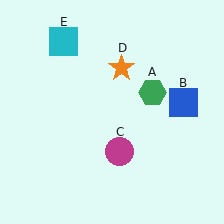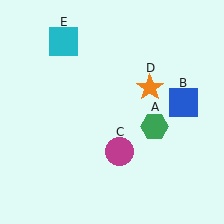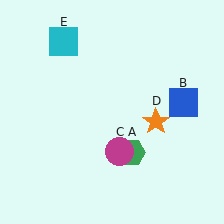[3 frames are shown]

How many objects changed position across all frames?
2 objects changed position: green hexagon (object A), orange star (object D).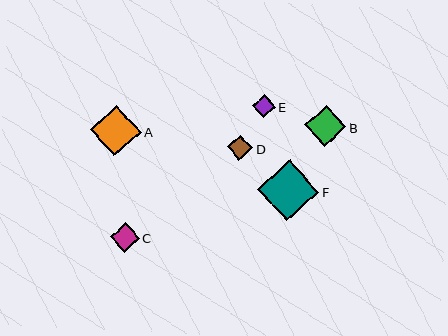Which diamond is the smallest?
Diamond E is the smallest with a size of approximately 23 pixels.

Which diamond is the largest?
Diamond F is the largest with a size of approximately 61 pixels.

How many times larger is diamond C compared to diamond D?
Diamond C is approximately 1.2 times the size of diamond D.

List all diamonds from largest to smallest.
From largest to smallest: F, A, B, C, D, E.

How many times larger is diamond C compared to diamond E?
Diamond C is approximately 1.3 times the size of diamond E.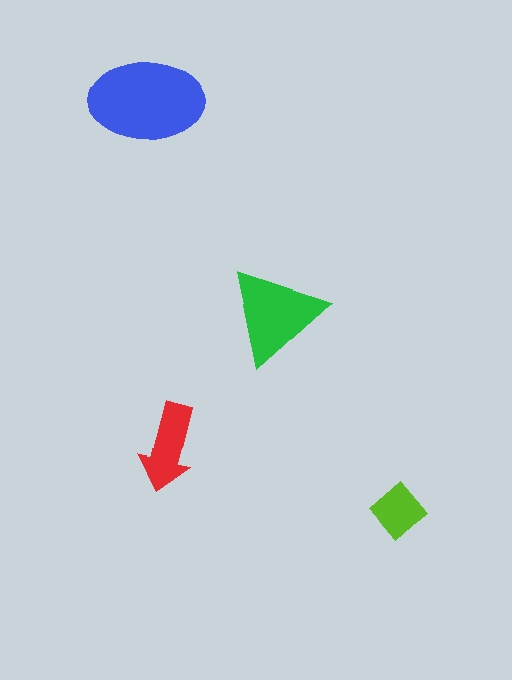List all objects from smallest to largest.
The lime diamond, the red arrow, the green triangle, the blue ellipse.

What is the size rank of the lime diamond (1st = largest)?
4th.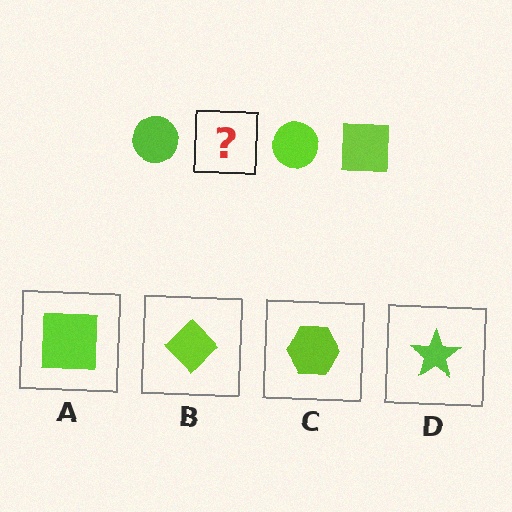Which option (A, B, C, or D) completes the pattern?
A.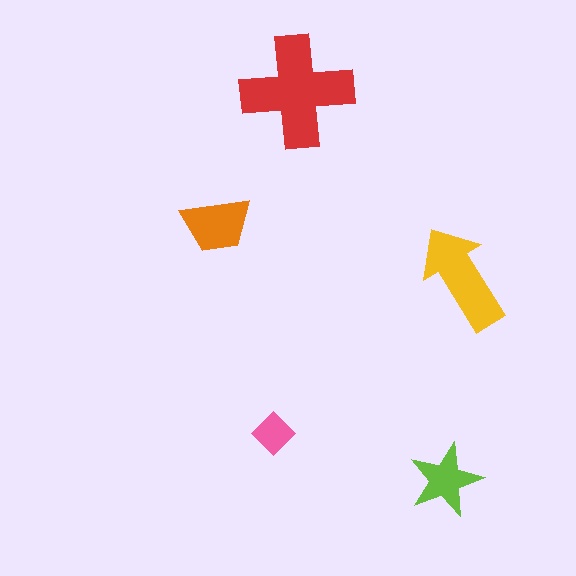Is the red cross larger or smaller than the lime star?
Larger.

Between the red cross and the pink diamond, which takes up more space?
The red cross.